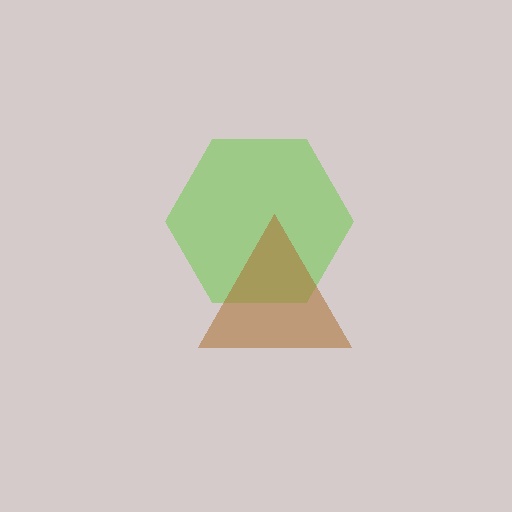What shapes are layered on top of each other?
The layered shapes are: a lime hexagon, a brown triangle.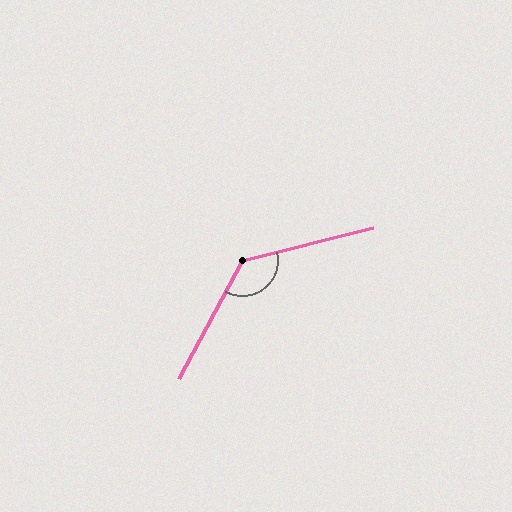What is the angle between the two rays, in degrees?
Approximately 132 degrees.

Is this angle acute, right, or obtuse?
It is obtuse.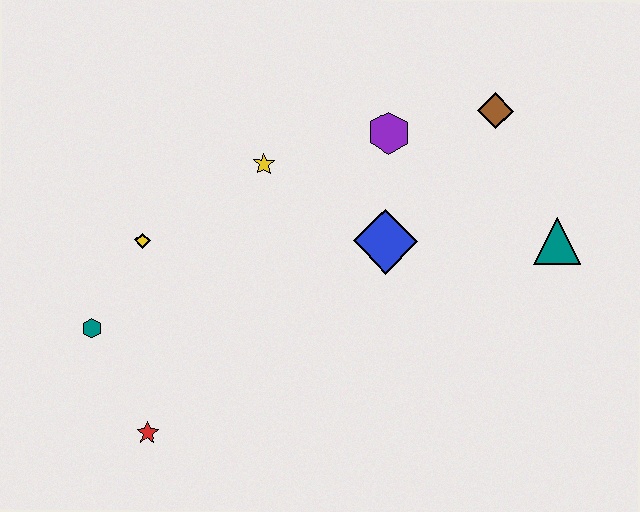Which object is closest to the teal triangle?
The brown diamond is closest to the teal triangle.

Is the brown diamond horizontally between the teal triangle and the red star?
Yes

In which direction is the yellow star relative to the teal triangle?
The yellow star is to the left of the teal triangle.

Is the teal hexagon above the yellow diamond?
No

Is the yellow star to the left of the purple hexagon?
Yes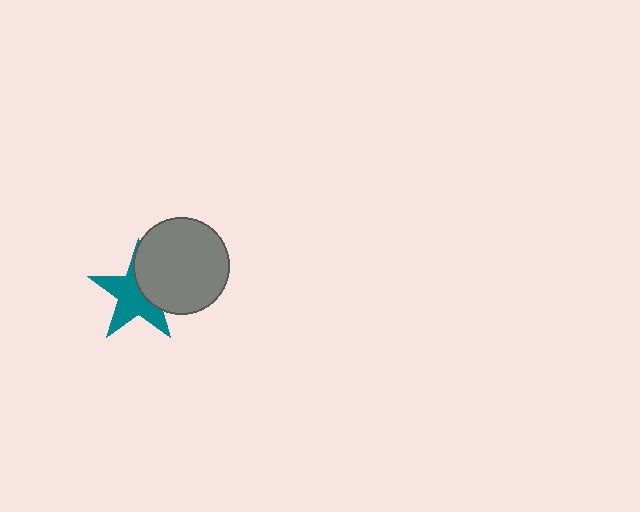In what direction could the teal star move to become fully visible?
The teal star could move left. That would shift it out from behind the gray circle entirely.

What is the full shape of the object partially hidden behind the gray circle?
The partially hidden object is a teal star.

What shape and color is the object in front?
The object in front is a gray circle.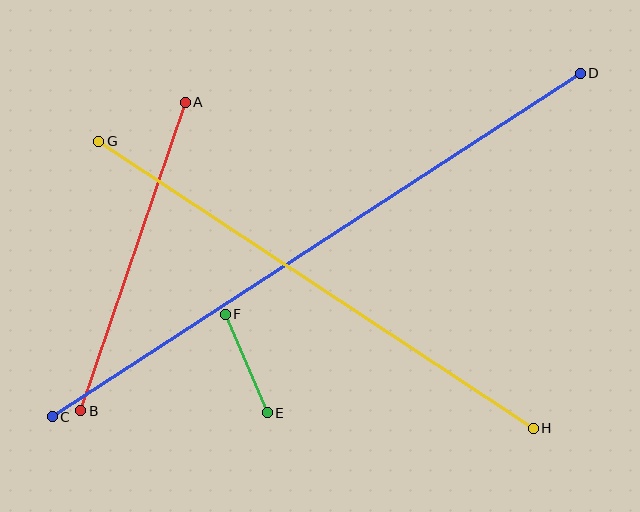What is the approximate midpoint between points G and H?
The midpoint is at approximately (316, 285) pixels.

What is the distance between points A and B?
The distance is approximately 326 pixels.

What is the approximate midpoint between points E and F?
The midpoint is at approximately (246, 363) pixels.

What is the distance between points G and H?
The distance is approximately 520 pixels.